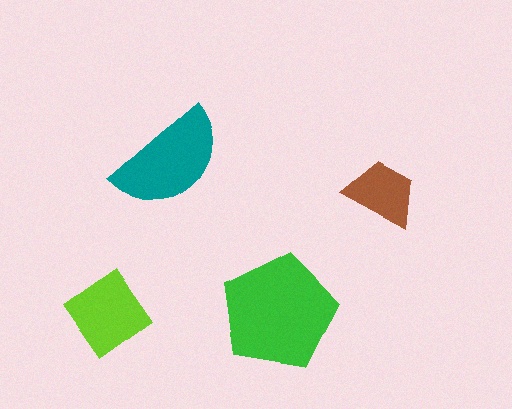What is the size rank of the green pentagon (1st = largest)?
1st.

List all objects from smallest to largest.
The brown trapezoid, the lime diamond, the teal semicircle, the green pentagon.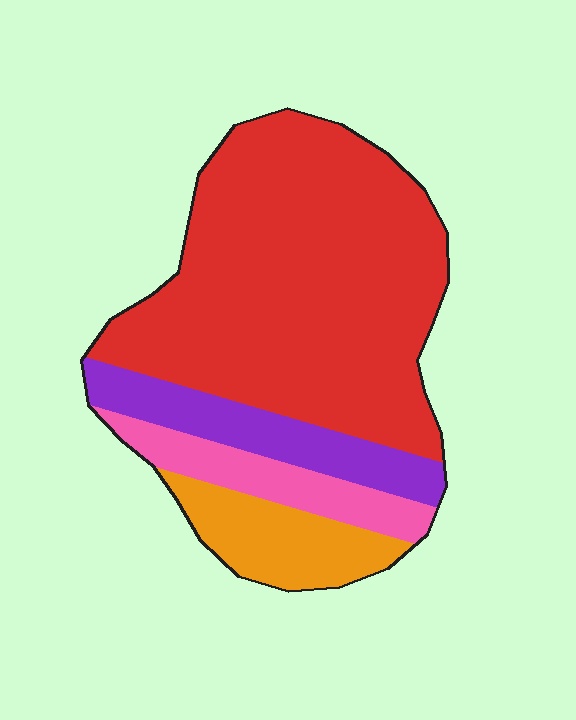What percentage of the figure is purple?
Purple covers roughly 15% of the figure.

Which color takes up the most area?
Red, at roughly 65%.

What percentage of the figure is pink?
Pink takes up about one tenth (1/10) of the figure.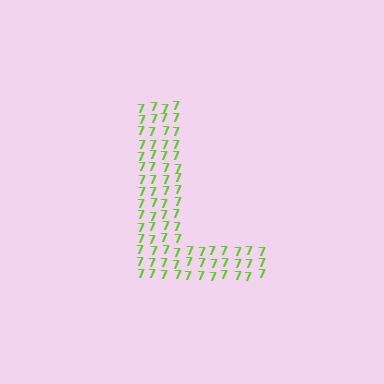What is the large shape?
The large shape is the letter L.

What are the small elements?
The small elements are digit 7's.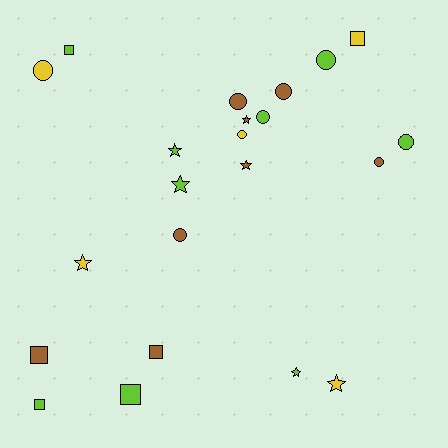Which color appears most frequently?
Lime, with 9 objects.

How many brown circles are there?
There are 4 brown circles.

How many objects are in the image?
There are 22 objects.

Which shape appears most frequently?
Circle, with 9 objects.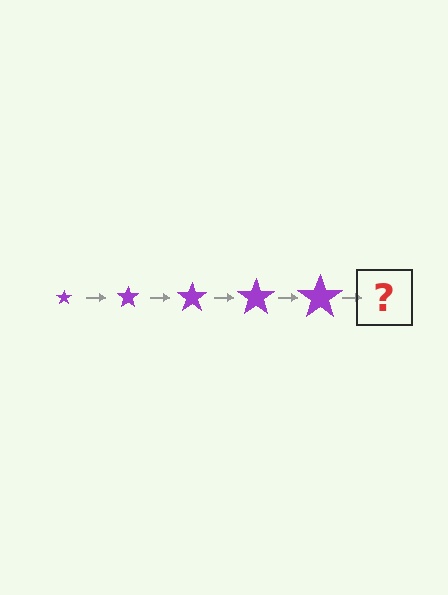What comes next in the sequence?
The next element should be a purple star, larger than the previous one.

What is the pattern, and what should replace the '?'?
The pattern is that the star gets progressively larger each step. The '?' should be a purple star, larger than the previous one.